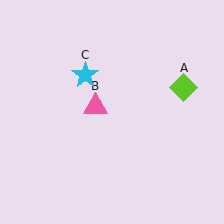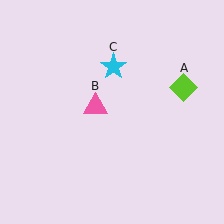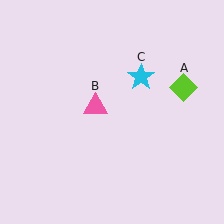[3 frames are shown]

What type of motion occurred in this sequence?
The cyan star (object C) rotated clockwise around the center of the scene.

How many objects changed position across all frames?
1 object changed position: cyan star (object C).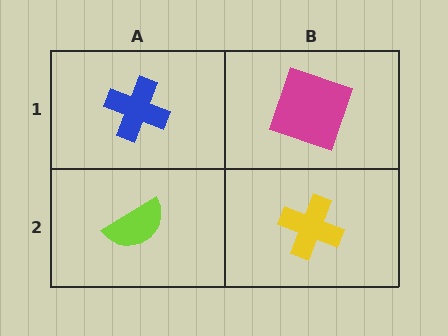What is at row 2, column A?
A lime semicircle.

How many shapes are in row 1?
2 shapes.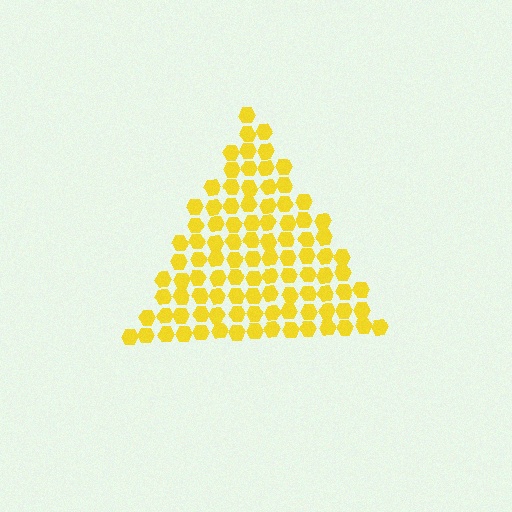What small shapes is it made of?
It is made of small hexagons.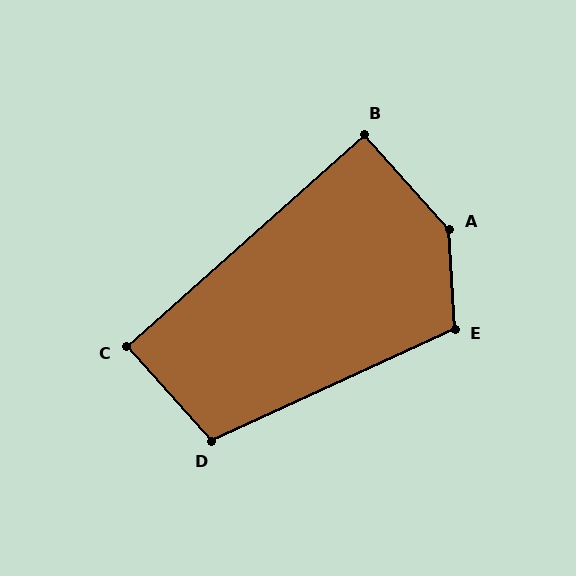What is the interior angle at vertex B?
Approximately 90 degrees (approximately right).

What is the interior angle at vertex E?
Approximately 112 degrees (obtuse).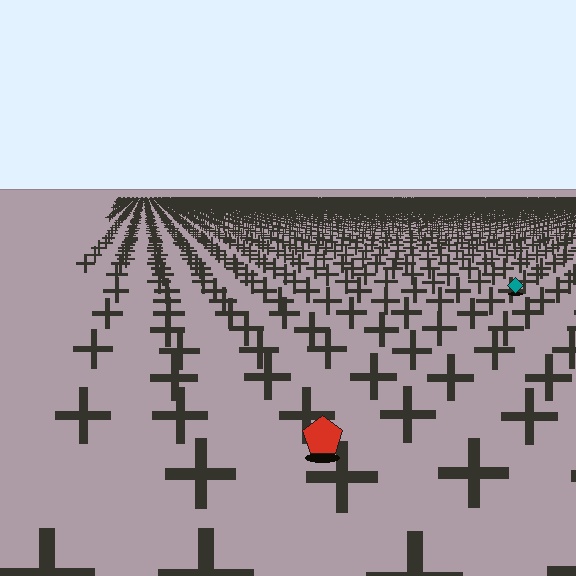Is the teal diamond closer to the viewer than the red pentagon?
No. The red pentagon is closer — you can tell from the texture gradient: the ground texture is coarser near it.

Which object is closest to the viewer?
The red pentagon is closest. The texture marks near it are larger and more spread out.